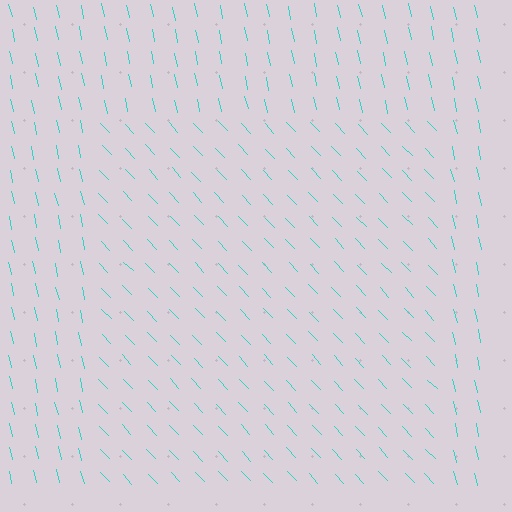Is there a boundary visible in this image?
Yes, there is a texture boundary formed by a change in line orientation.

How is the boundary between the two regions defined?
The boundary is defined purely by a change in line orientation (approximately 31 degrees difference). All lines are the same color and thickness.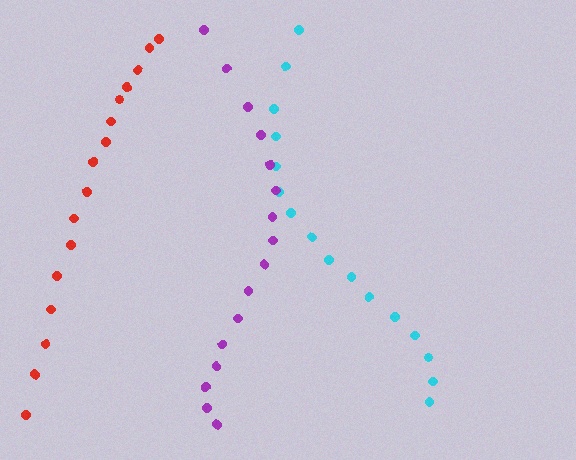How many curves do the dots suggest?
There are 3 distinct paths.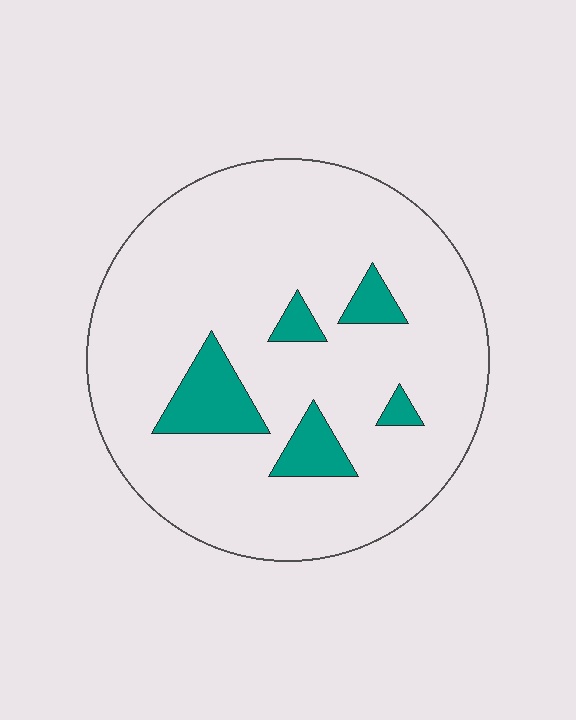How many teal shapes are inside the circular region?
5.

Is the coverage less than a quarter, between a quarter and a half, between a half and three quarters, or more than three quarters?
Less than a quarter.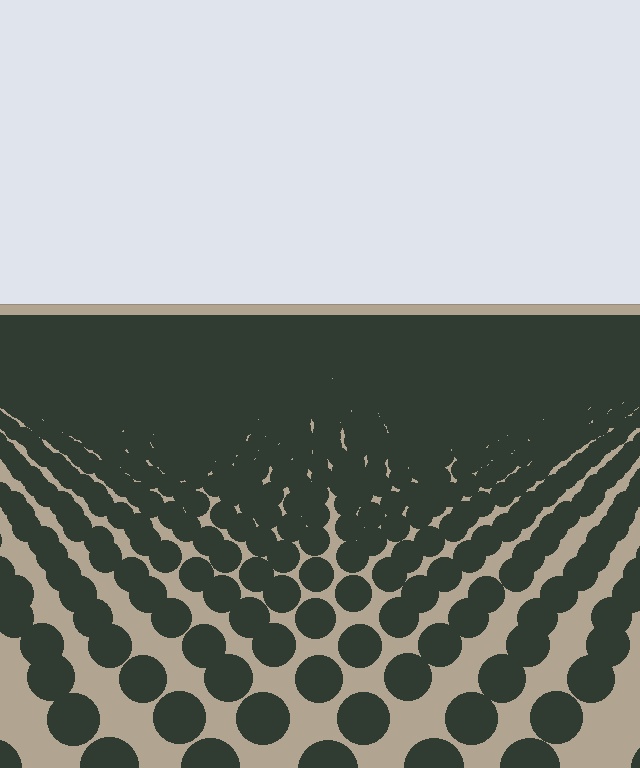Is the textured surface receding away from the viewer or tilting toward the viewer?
The surface is receding away from the viewer. Texture elements get smaller and denser toward the top.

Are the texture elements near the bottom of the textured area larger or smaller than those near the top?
Larger. Near the bottom, elements are closer to the viewer and appear at a bigger on-screen size.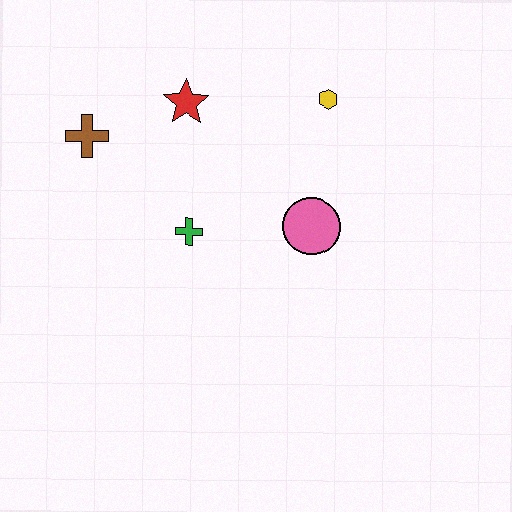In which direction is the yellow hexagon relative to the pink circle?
The yellow hexagon is above the pink circle.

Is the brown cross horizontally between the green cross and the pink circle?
No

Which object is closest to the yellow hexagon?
The pink circle is closest to the yellow hexagon.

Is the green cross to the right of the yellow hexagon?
No